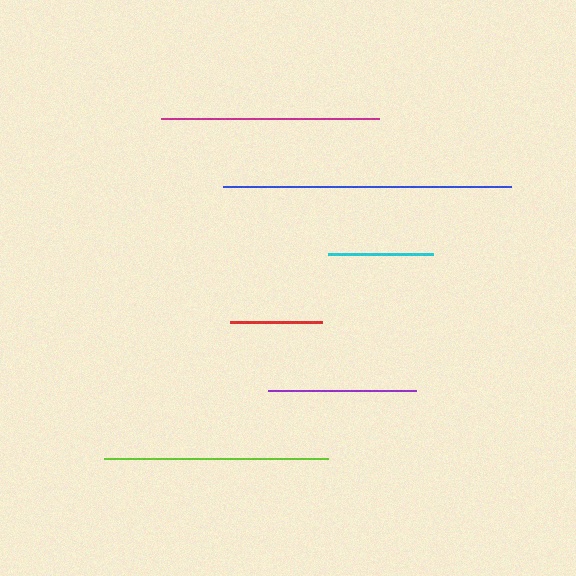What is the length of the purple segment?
The purple segment is approximately 148 pixels long.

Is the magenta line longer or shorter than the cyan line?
The magenta line is longer than the cyan line.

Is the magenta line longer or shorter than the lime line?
The lime line is longer than the magenta line.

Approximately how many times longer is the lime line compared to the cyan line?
The lime line is approximately 2.1 times the length of the cyan line.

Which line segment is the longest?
The blue line is the longest at approximately 288 pixels.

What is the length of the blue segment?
The blue segment is approximately 288 pixels long.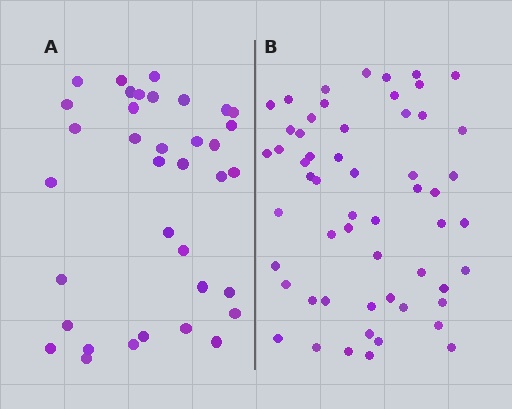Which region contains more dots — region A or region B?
Region B (the right region) has more dots.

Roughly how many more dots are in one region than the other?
Region B has approximately 20 more dots than region A.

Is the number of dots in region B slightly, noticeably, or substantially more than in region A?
Region B has substantially more. The ratio is roughly 1.6 to 1.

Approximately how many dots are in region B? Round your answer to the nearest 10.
About 60 dots. (The exact count is 56, which rounds to 60.)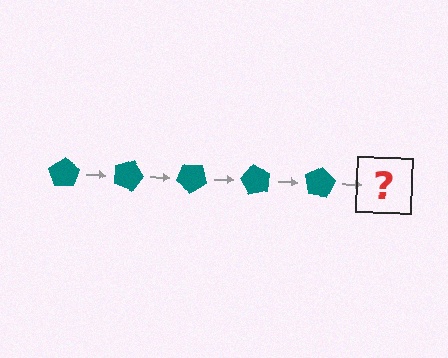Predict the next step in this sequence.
The next step is a teal pentagon rotated 100 degrees.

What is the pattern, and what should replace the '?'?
The pattern is that the pentagon rotates 20 degrees each step. The '?' should be a teal pentagon rotated 100 degrees.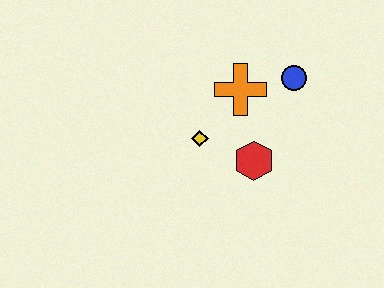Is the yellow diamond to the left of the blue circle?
Yes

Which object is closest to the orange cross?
The blue circle is closest to the orange cross.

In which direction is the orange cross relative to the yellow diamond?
The orange cross is above the yellow diamond.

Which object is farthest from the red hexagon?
The blue circle is farthest from the red hexagon.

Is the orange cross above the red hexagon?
Yes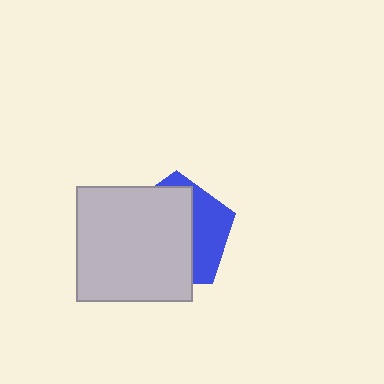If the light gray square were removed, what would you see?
You would see the complete blue pentagon.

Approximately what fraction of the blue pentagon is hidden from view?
Roughly 66% of the blue pentagon is hidden behind the light gray square.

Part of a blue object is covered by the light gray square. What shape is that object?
It is a pentagon.